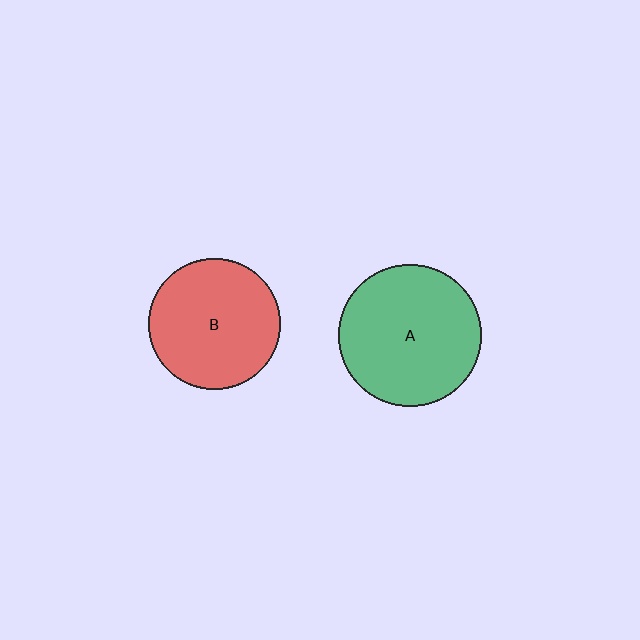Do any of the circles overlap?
No, none of the circles overlap.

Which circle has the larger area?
Circle A (green).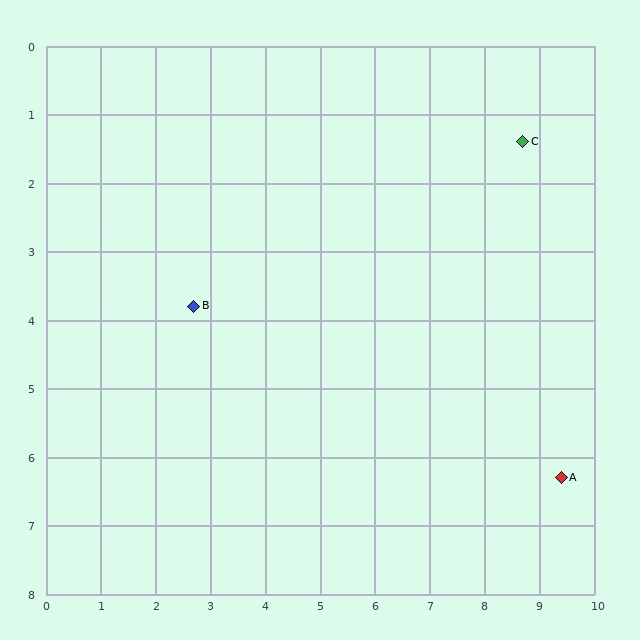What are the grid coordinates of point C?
Point C is at approximately (8.7, 1.4).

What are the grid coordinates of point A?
Point A is at approximately (9.4, 6.3).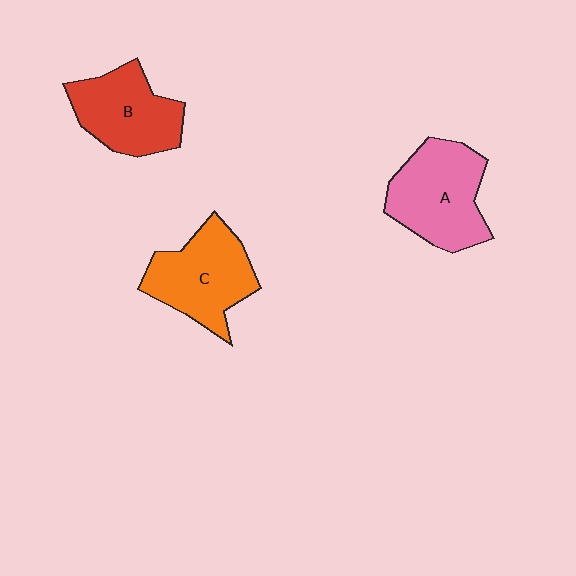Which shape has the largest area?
Shape A (pink).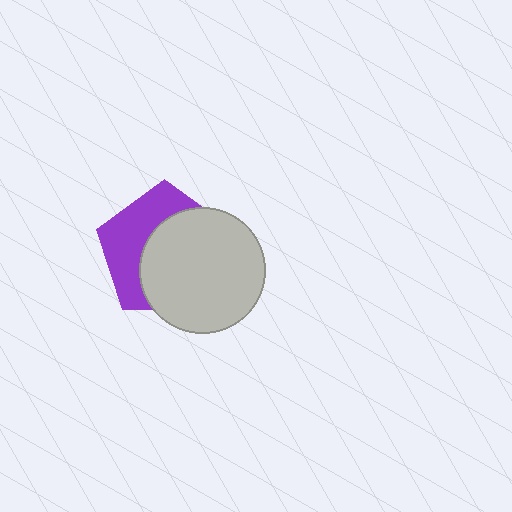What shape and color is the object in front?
The object in front is a light gray circle.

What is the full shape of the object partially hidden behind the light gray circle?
The partially hidden object is a purple pentagon.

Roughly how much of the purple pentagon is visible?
A small part of it is visible (roughly 41%).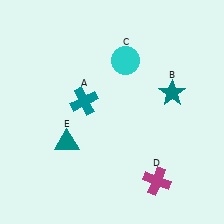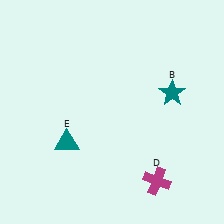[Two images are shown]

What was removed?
The teal cross (A), the cyan circle (C) were removed in Image 2.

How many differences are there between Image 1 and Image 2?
There are 2 differences between the two images.